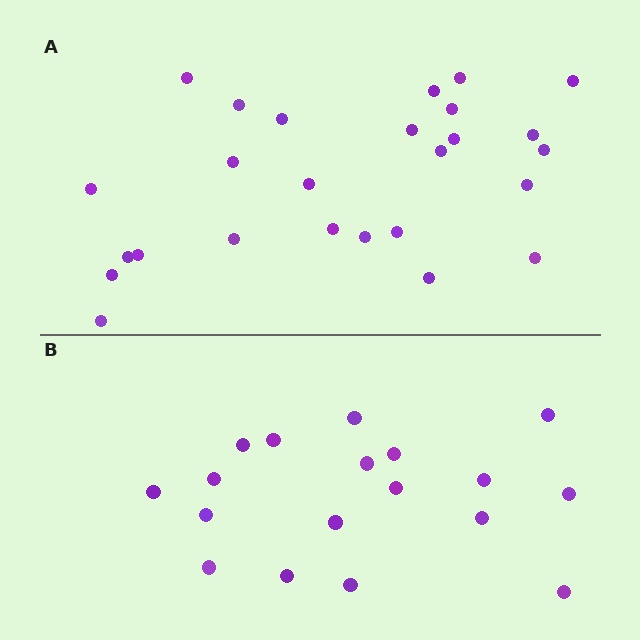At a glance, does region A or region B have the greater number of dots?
Region A (the top region) has more dots.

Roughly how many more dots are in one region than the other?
Region A has roughly 8 or so more dots than region B.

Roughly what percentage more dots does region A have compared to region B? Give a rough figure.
About 45% more.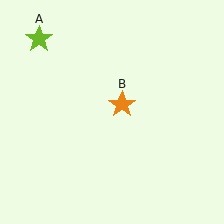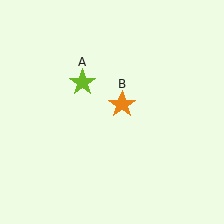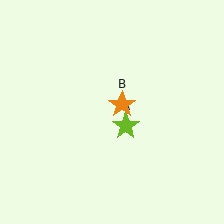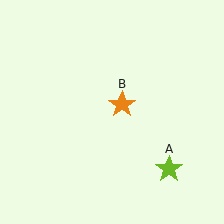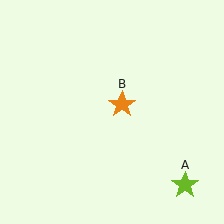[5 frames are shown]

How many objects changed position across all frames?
1 object changed position: lime star (object A).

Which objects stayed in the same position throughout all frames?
Orange star (object B) remained stationary.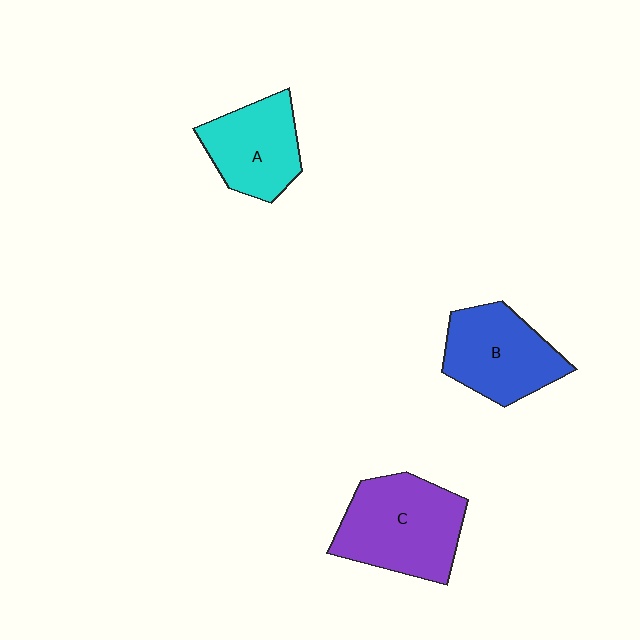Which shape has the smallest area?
Shape A (cyan).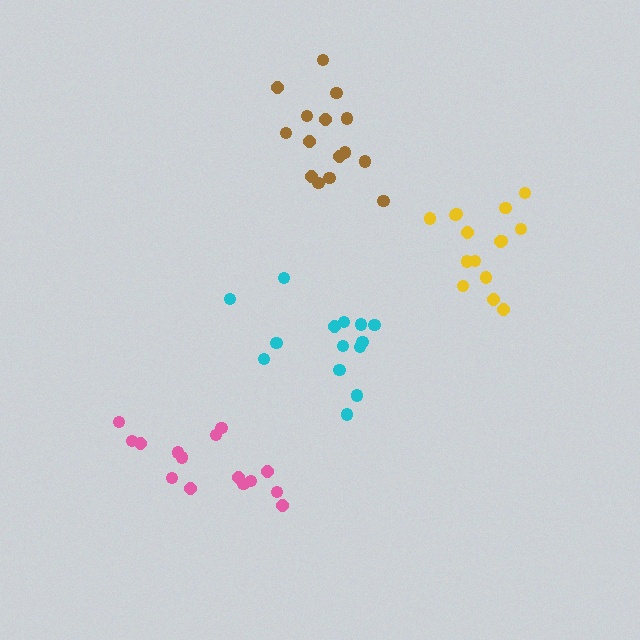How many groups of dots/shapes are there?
There are 4 groups.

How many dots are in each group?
Group 1: 15 dots, Group 2: 15 dots, Group 3: 14 dots, Group 4: 15 dots (59 total).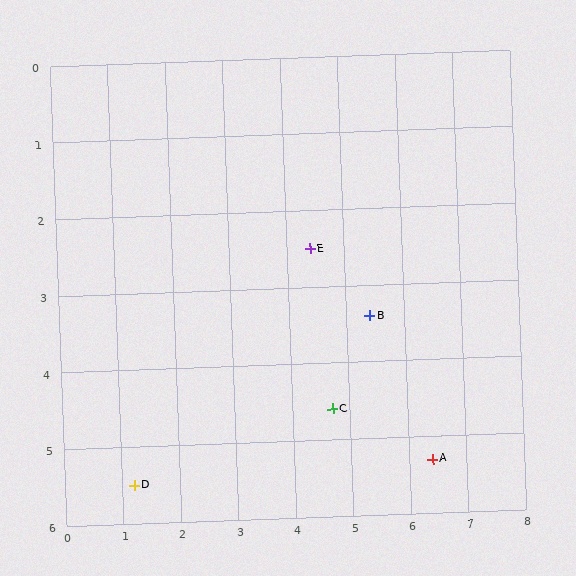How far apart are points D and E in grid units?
Points D and E are about 4.4 grid units apart.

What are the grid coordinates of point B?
Point B is at approximately (5.4, 3.4).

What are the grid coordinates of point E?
Point E is at approximately (4.4, 2.5).